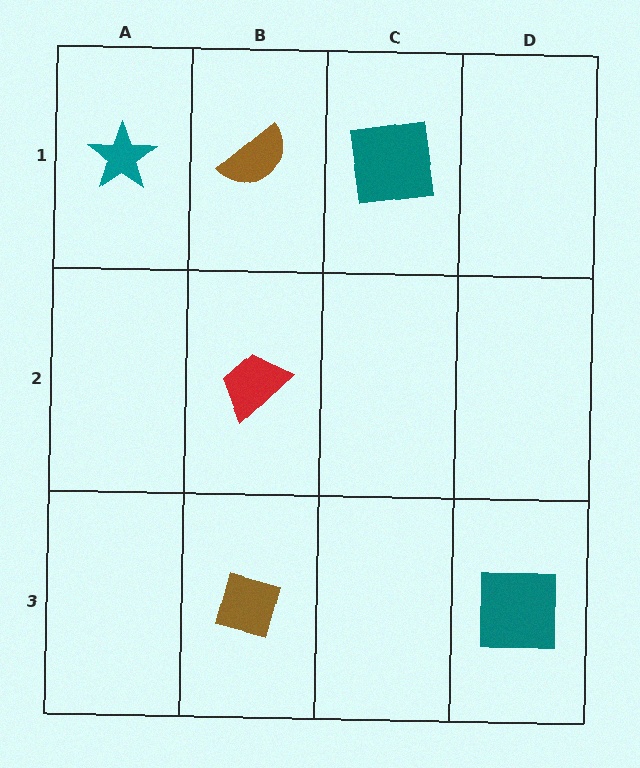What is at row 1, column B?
A brown semicircle.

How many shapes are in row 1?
3 shapes.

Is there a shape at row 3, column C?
No, that cell is empty.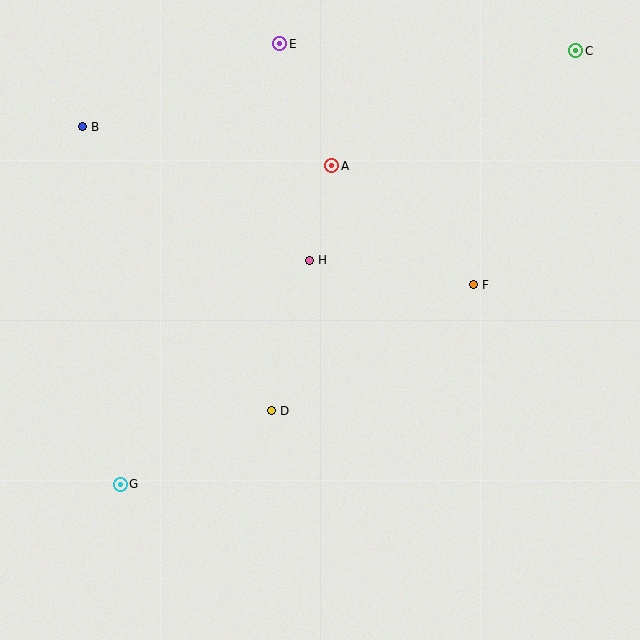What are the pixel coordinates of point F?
Point F is at (473, 285).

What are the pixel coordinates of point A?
Point A is at (332, 166).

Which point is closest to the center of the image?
Point H at (309, 260) is closest to the center.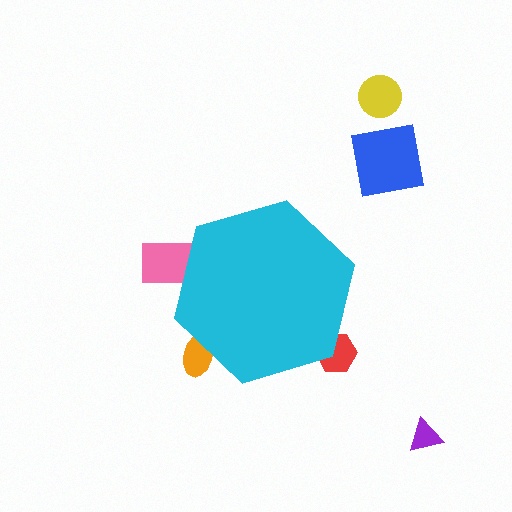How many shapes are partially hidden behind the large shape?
3 shapes are partially hidden.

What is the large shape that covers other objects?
A cyan hexagon.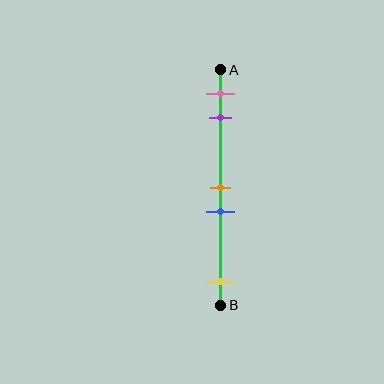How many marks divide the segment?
There are 5 marks dividing the segment.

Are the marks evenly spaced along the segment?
No, the marks are not evenly spaced.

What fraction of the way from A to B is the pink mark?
The pink mark is approximately 10% (0.1) of the way from A to B.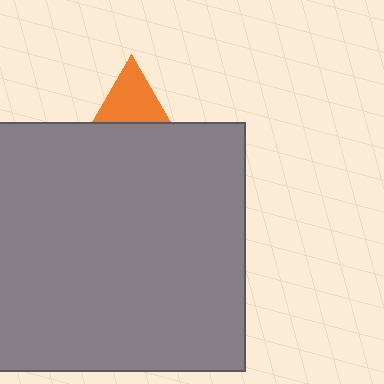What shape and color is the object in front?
The object in front is a gray square.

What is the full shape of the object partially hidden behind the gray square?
The partially hidden object is an orange triangle.